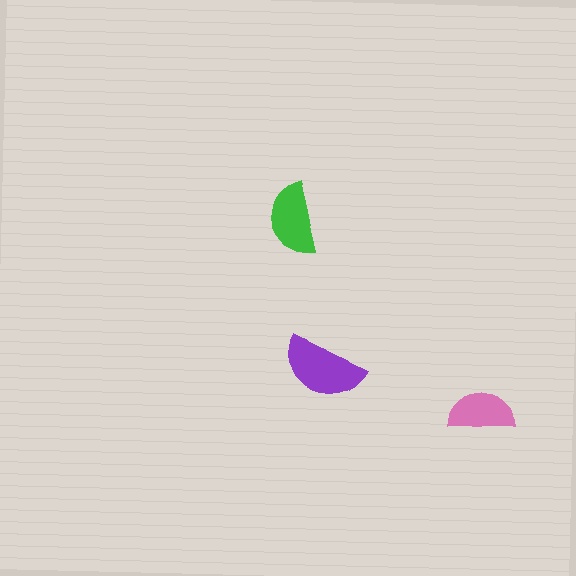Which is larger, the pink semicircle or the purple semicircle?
The purple one.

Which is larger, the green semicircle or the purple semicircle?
The purple one.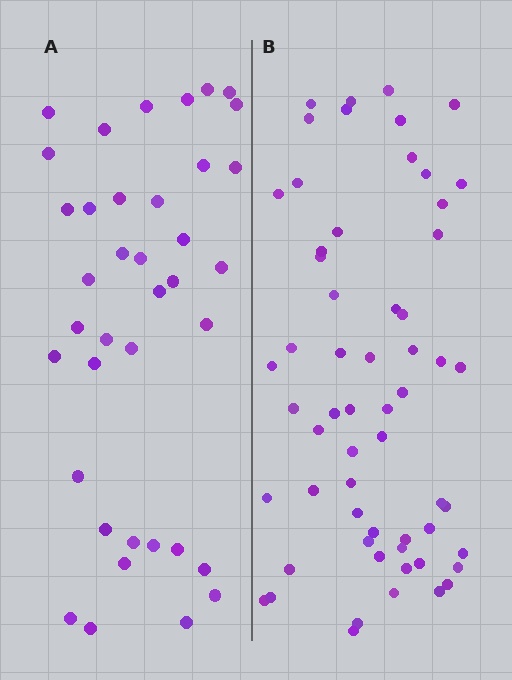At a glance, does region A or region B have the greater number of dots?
Region B (the right region) has more dots.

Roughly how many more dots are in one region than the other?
Region B has approximately 20 more dots than region A.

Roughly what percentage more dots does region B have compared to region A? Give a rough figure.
About 55% more.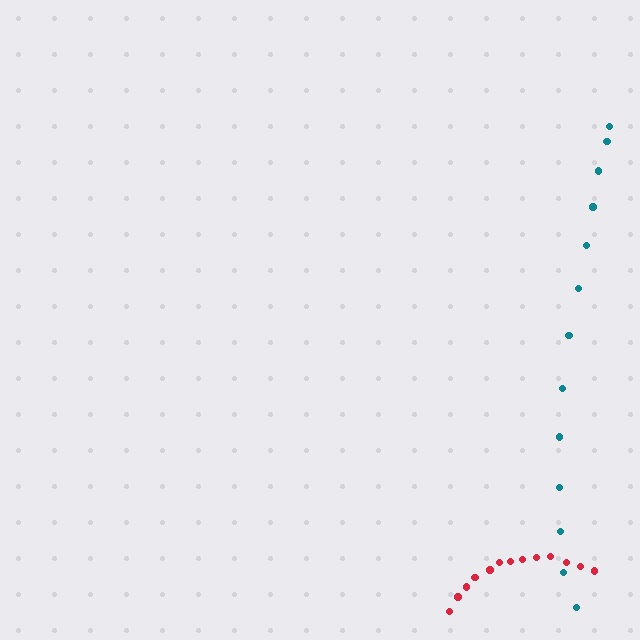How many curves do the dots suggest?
There are 2 distinct paths.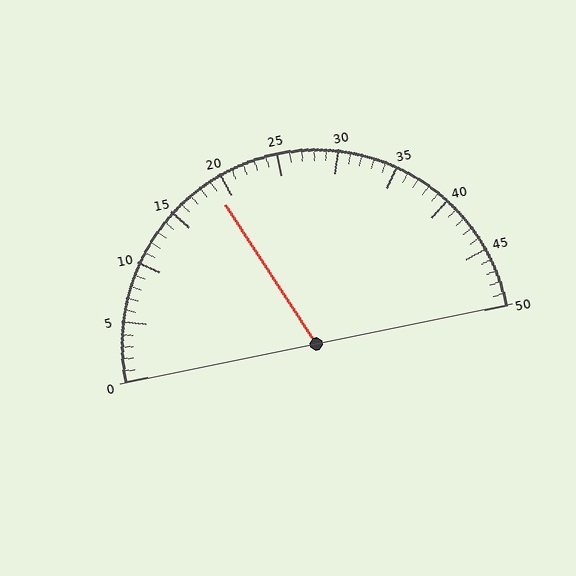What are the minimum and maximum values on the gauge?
The gauge ranges from 0 to 50.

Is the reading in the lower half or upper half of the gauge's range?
The reading is in the lower half of the range (0 to 50).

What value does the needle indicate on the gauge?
The needle indicates approximately 19.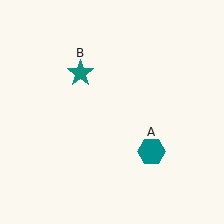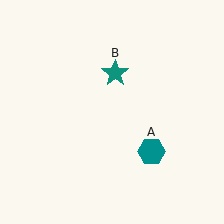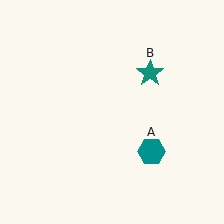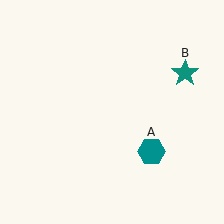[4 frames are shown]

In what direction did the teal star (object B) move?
The teal star (object B) moved right.